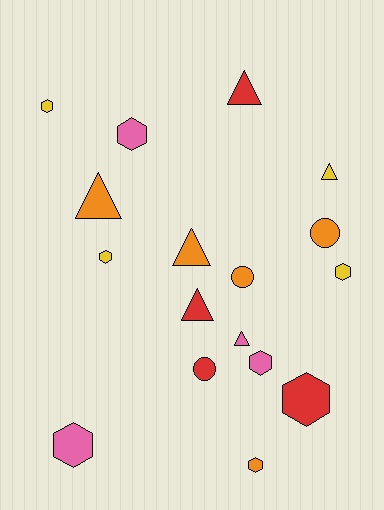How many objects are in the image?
There are 17 objects.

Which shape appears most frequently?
Hexagon, with 8 objects.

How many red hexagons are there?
There is 1 red hexagon.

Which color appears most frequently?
Orange, with 5 objects.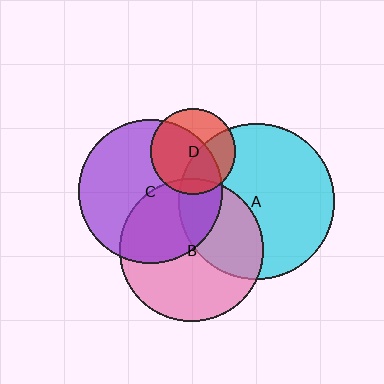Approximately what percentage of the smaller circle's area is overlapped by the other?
Approximately 20%.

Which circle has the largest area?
Circle A (cyan).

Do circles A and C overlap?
Yes.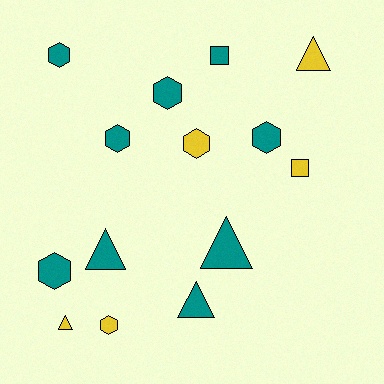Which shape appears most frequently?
Hexagon, with 7 objects.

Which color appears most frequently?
Teal, with 9 objects.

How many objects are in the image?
There are 14 objects.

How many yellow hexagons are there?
There are 2 yellow hexagons.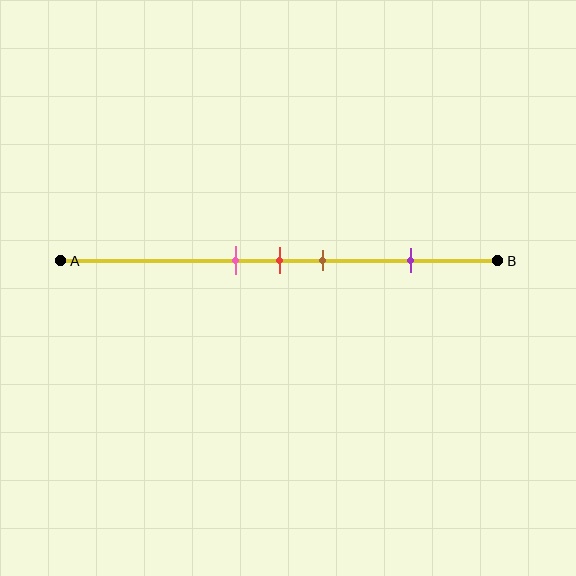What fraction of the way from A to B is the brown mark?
The brown mark is approximately 60% (0.6) of the way from A to B.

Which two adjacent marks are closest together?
The pink and red marks are the closest adjacent pair.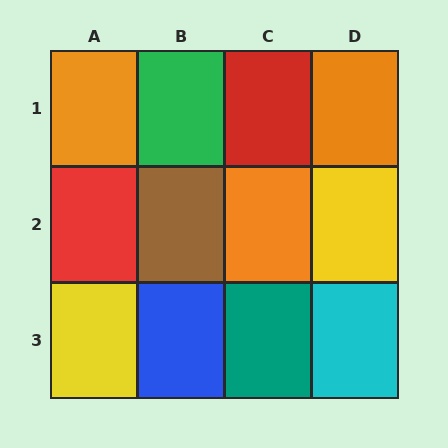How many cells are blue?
1 cell is blue.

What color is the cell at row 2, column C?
Orange.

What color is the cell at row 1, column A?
Orange.